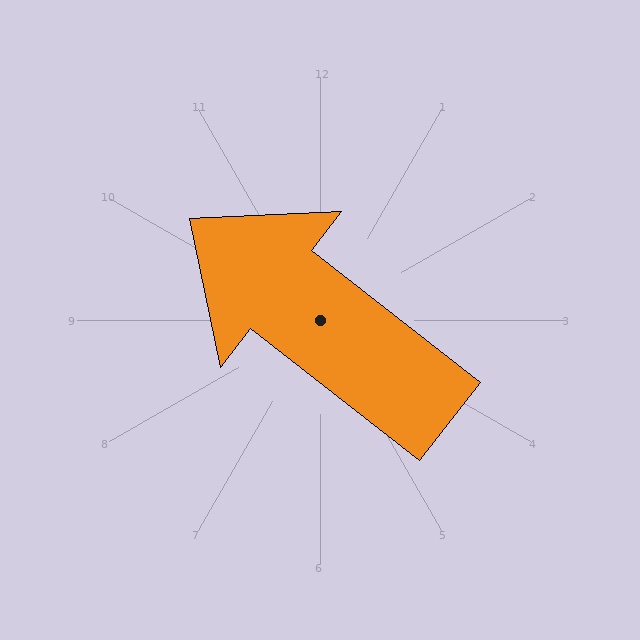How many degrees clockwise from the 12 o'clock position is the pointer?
Approximately 308 degrees.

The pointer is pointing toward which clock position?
Roughly 10 o'clock.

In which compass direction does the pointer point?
Northwest.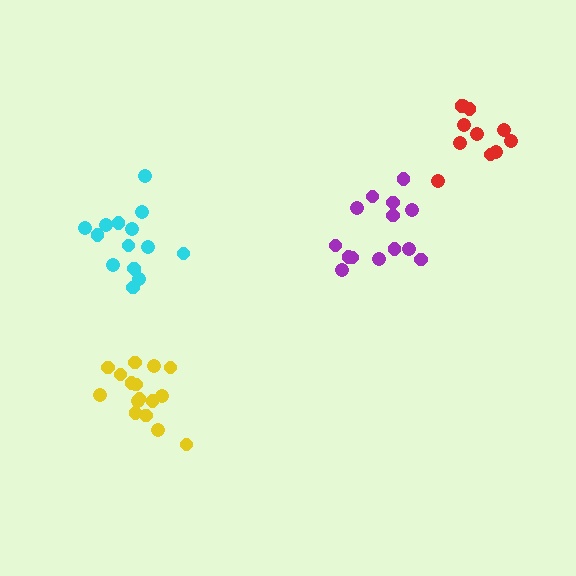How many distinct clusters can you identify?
There are 4 distinct clusters.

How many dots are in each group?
Group 1: 11 dots, Group 2: 15 dots, Group 3: 14 dots, Group 4: 16 dots (56 total).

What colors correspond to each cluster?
The clusters are colored: red, cyan, purple, yellow.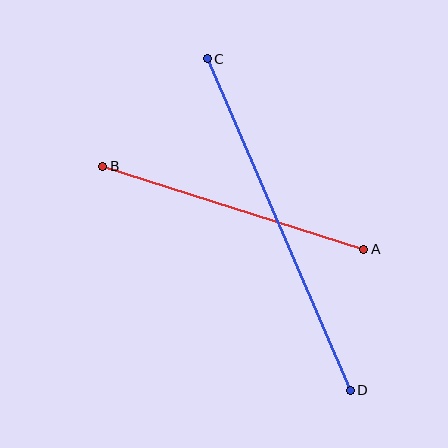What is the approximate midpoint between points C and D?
The midpoint is at approximately (279, 225) pixels.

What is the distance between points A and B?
The distance is approximately 274 pixels.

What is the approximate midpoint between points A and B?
The midpoint is at approximately (233, 208) pixels.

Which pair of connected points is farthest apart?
Points C and D are farthest apart.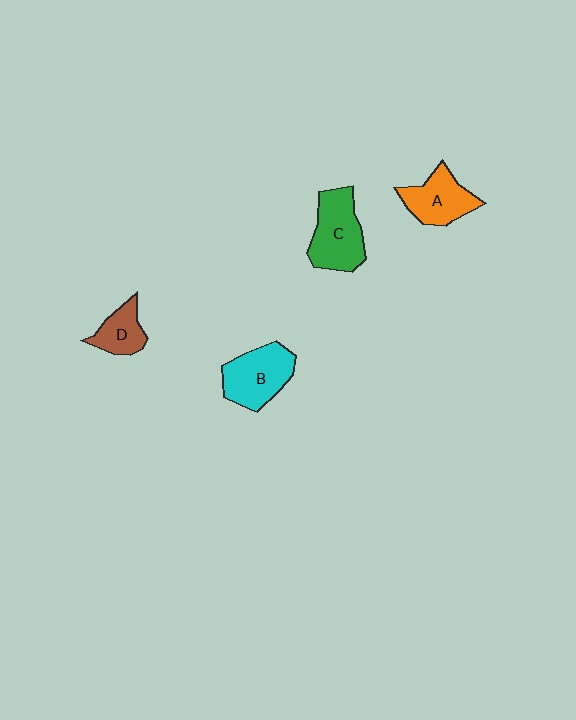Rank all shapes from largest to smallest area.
From largest to smallest: C (green), B (cyan), A (orange), D (brown).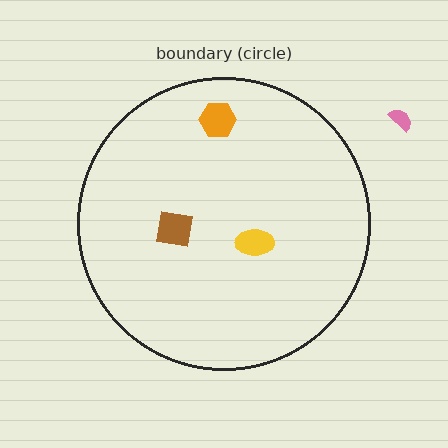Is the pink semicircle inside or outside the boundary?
Outside.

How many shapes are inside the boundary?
3 inside, 1 outside.